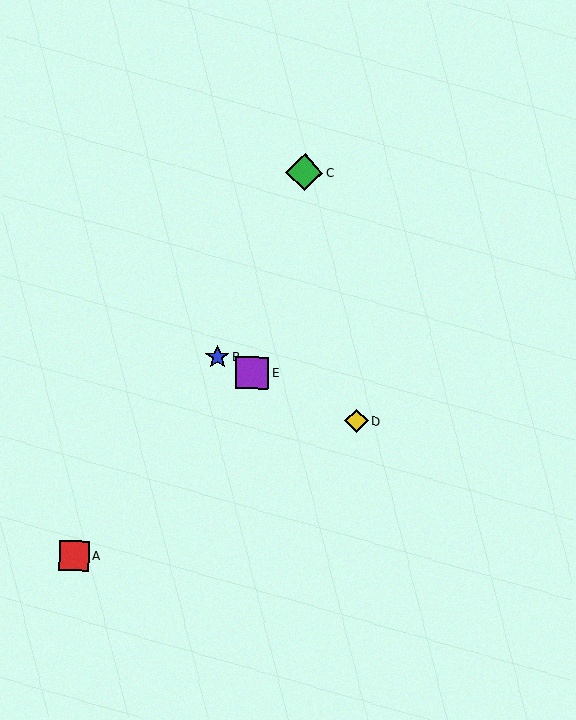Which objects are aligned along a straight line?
Objects B, D, E are aligned along a straight line.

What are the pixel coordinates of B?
Object B is at (217, 357).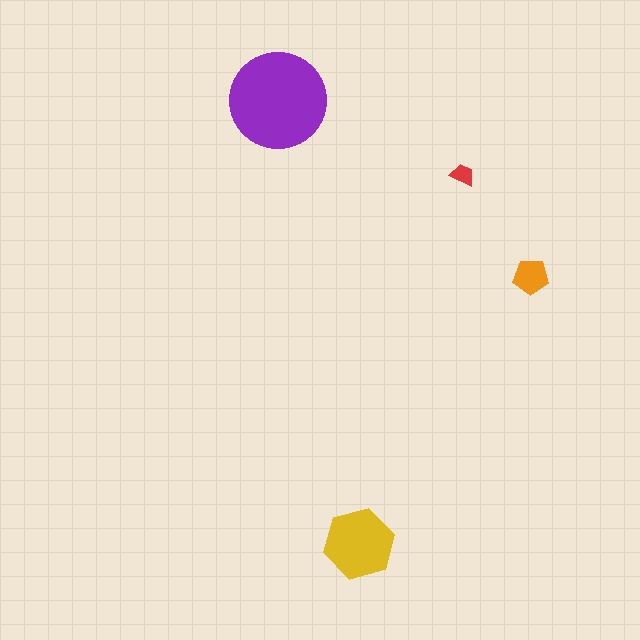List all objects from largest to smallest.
The purple circle, the yellow hexagon, the orange pentagon, the red trapezoid.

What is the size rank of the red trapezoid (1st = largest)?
4th.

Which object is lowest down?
The yellow hexagon is bottommost.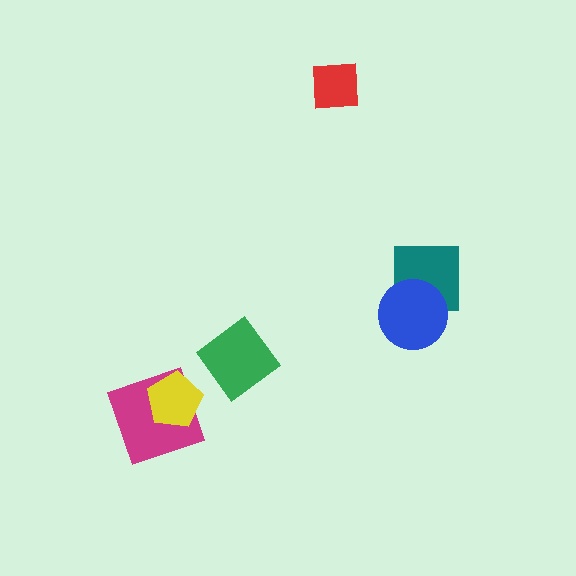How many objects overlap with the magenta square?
1 object overlaps with the magenta square.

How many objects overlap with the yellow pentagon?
1 object overlaps with the yellow pentagon.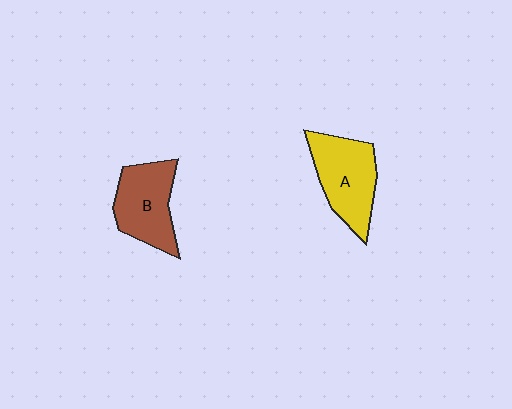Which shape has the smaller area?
Shape B (brown).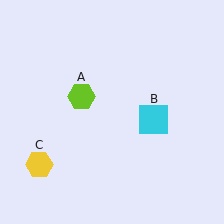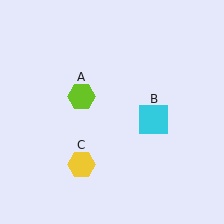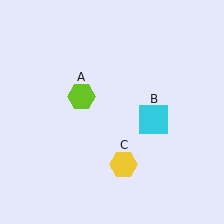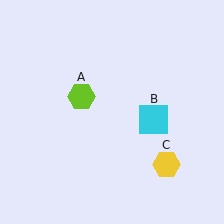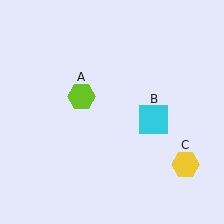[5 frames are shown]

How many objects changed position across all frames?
1 object changed position: yellow hexagon (object C).